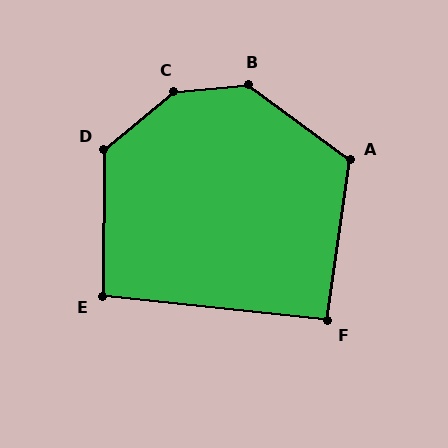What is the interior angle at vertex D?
Approximately 130 degrees (obtuse).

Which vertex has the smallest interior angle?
F, at approximately 92 degrees.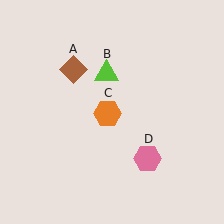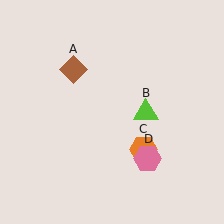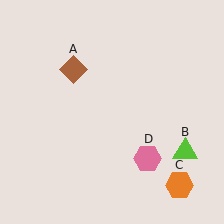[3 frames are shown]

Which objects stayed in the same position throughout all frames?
Brown diamond (object A) and pink hexagon (object D) remained stationary.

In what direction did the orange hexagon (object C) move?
The orange hexagon (object C) moved down and to the right.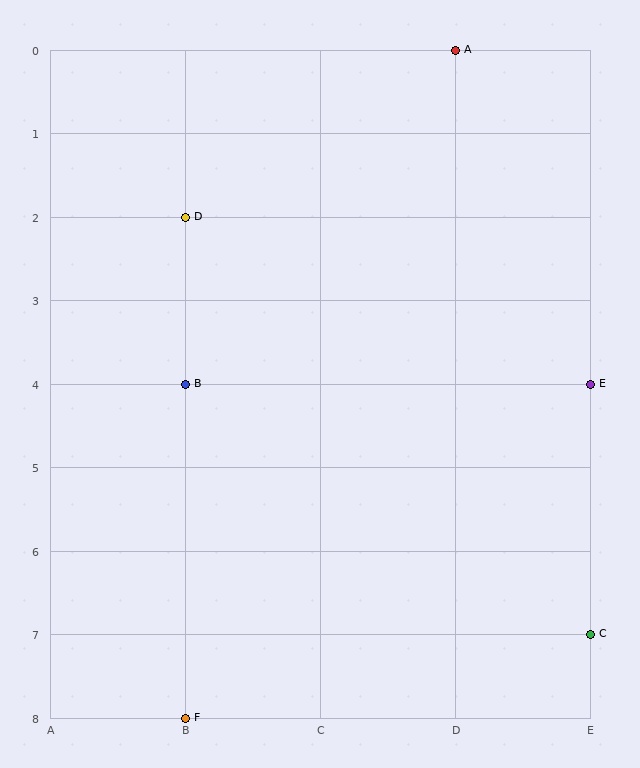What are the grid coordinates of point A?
Point A is at grid coordinates (D, 0).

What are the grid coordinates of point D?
Point D is at grid coordinates (B, 2).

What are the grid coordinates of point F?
Point F is at grid coordinates (B, 8).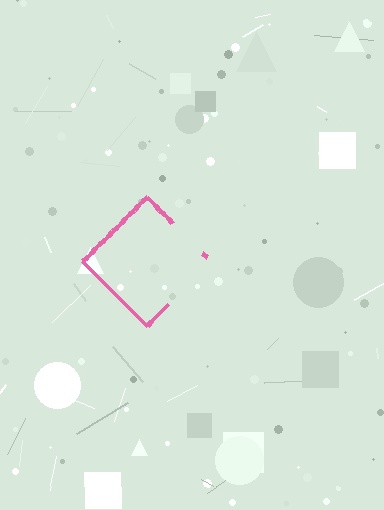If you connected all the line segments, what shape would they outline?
They would outline a diamond.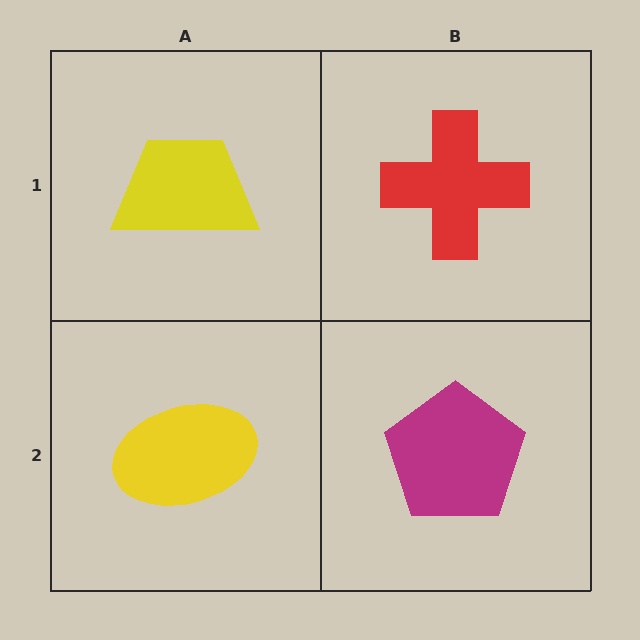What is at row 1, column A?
A yellow trapezoid.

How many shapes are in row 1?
2 shapes.